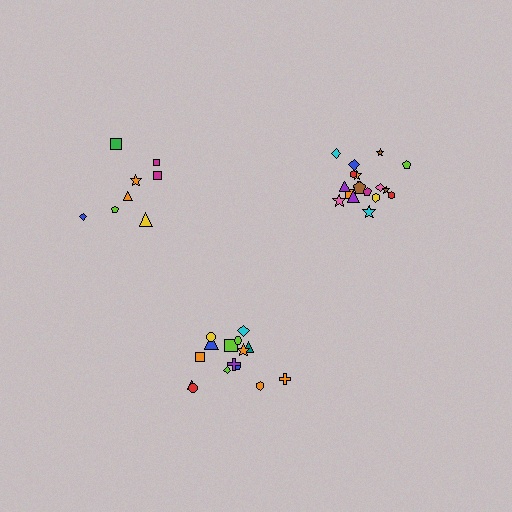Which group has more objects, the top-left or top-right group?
The top-right group.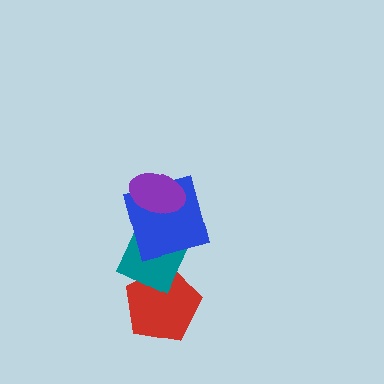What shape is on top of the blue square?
The purple ellipse is on top of the blue square.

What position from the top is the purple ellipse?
The purple ellipse is 1st from the top.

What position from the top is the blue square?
The blue square is 2nd from the top.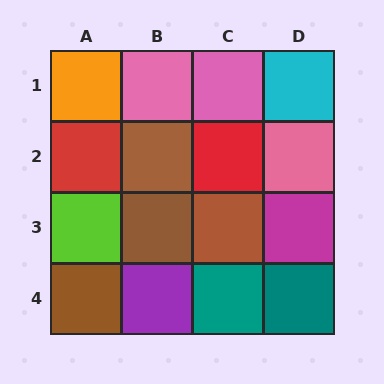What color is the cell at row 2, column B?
Brown.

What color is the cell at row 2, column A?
Red.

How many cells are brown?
4 cells are brown.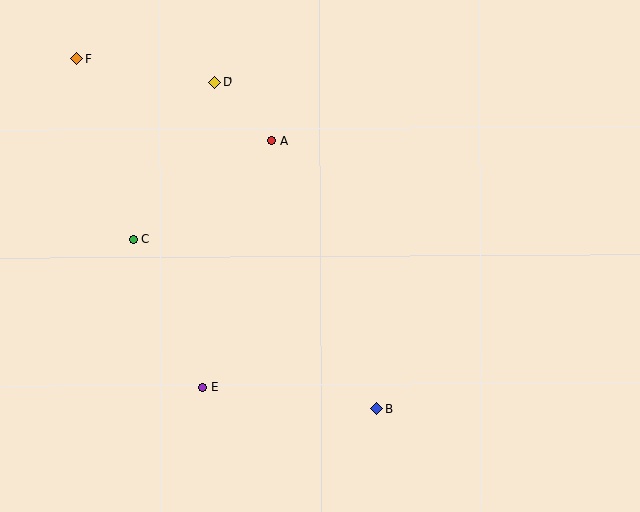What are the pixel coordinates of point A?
Point A is at (272, 141).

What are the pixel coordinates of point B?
Point B is at (377, 409).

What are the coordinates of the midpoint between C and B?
The midpoint between C and B is at (255, 324).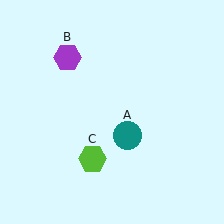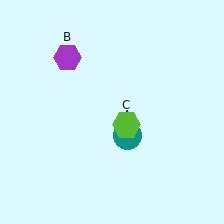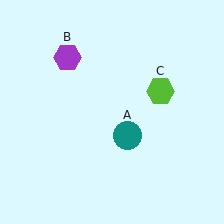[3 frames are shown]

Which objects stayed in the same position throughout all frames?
Teal circle (object A) and purple hexagon (object B) remained stationary.